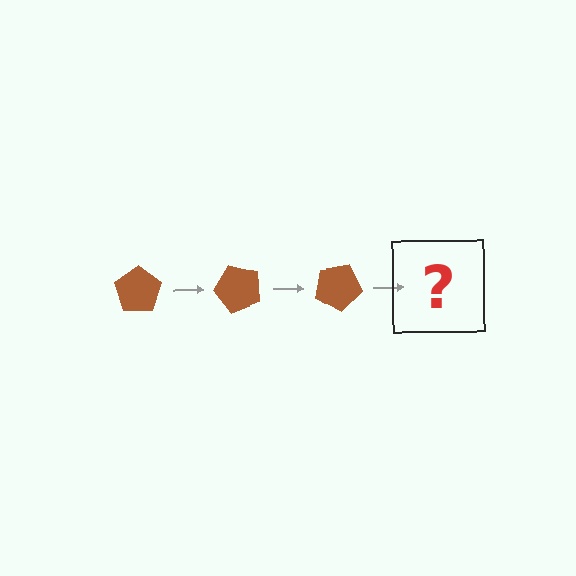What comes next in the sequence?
The next element should be a brown pentagon rotated 150 degrees.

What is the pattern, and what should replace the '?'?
The pattern is that the pentagon rotates 50 degrees each step. The '?' should be a brown pentagon rotated 150 degrees.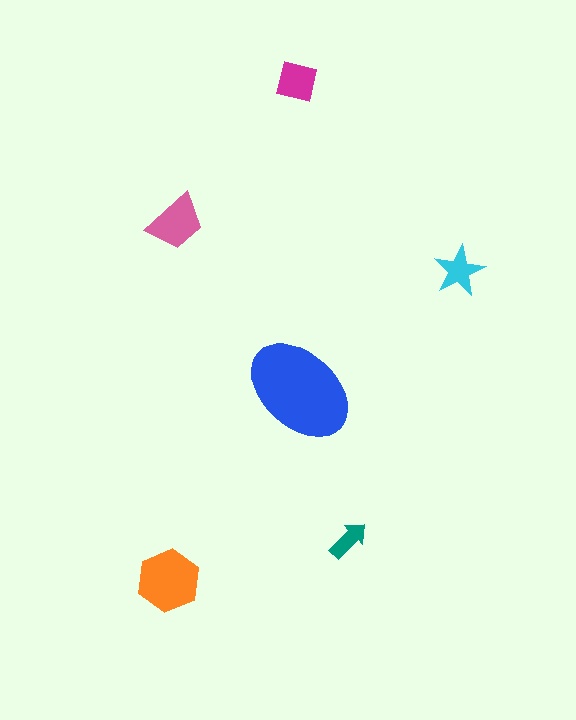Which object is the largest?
The blue ellipse.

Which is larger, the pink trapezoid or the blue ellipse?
The blue ellipse.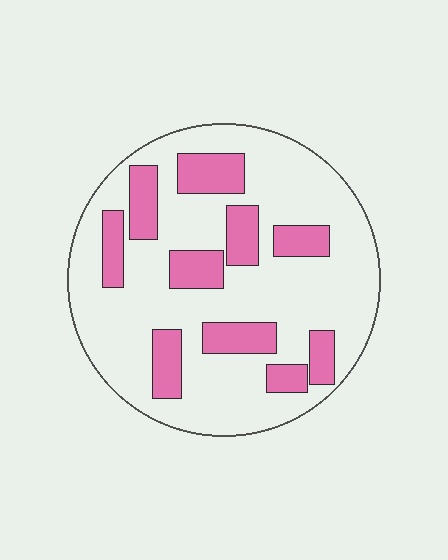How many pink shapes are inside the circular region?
10.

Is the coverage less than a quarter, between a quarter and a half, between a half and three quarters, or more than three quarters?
Between a quarter and a half.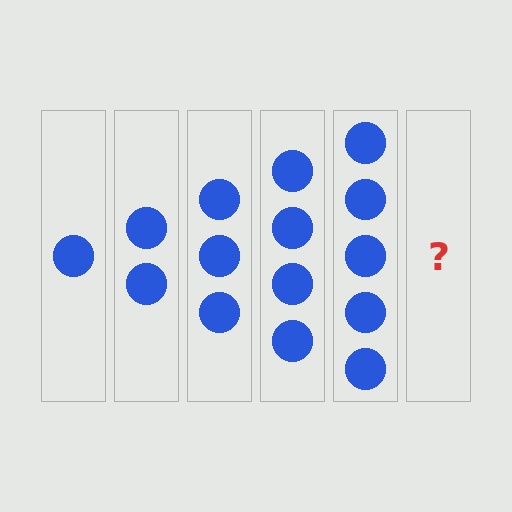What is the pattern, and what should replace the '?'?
The pattern is that each step adds one more circle. The '?' should be 6 circles.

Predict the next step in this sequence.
The next step is 6 circles.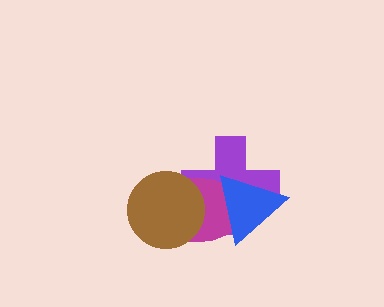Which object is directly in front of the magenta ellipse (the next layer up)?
The brown circle is directly in front of the magenta ellipse.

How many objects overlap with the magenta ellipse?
3 objects overlap with the magenta ellipse.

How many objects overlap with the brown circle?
2 objects overlap with the brown circle.